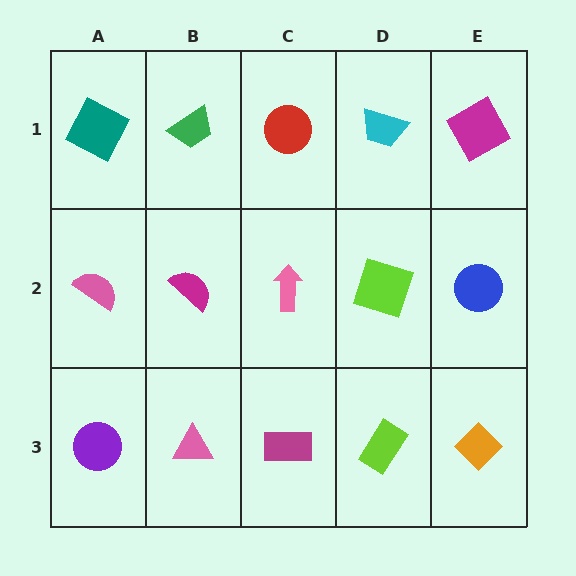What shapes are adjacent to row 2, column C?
A red circle (row 1, column C), a magenta rectangle (row 3, column C), a magenta semicircle (row 2, column B), a lime square (row 2, column D).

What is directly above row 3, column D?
A lime square.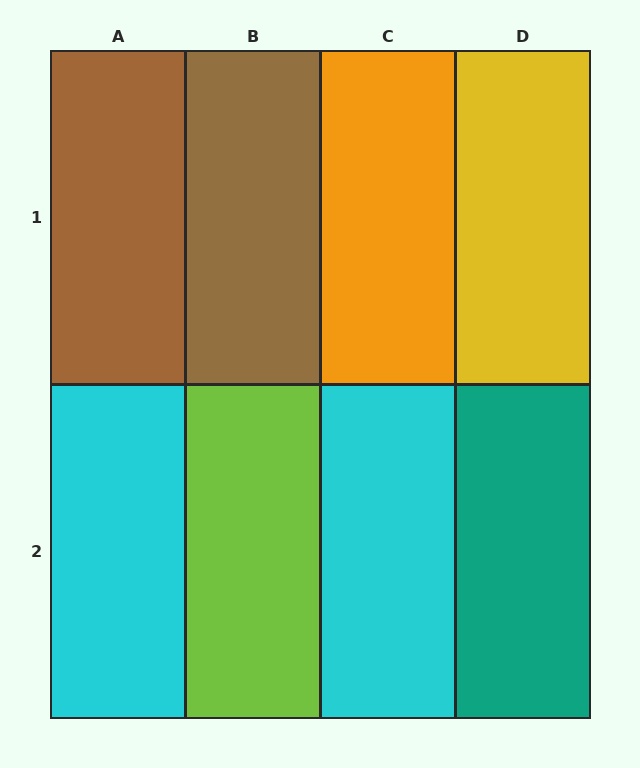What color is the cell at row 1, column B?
Brown.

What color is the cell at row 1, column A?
Brown.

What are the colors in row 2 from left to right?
Cyan, lime, cyan, teal.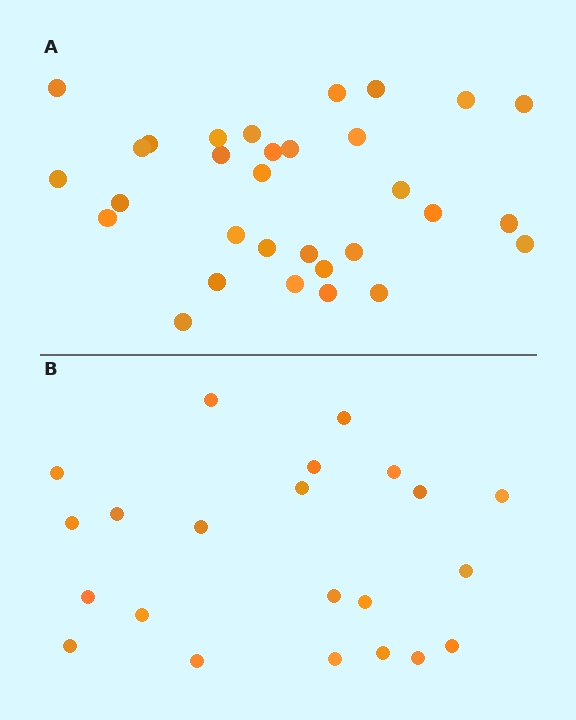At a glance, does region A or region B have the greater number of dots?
Region A (the top region) has more dots.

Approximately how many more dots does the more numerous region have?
Region A has roughly 8 or so more dots than region B.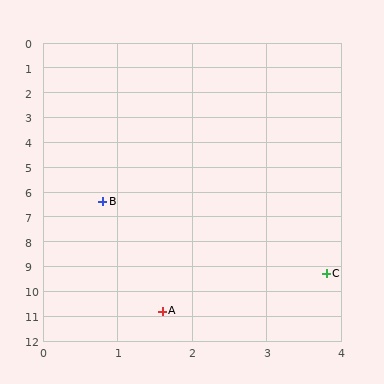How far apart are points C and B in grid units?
Points C and B are about 4.2 grid units apart.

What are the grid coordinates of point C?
Point C is at approximately (3.8, 9.3).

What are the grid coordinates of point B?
Point B is at approximately (0.8, 6.4).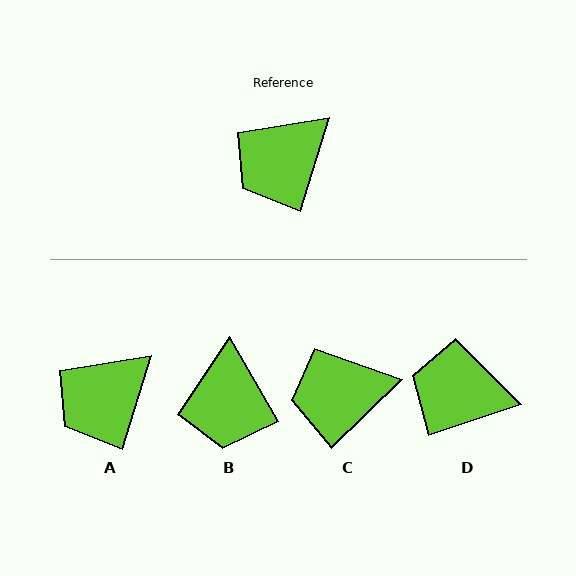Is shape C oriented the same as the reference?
No, it is off by about 29 degrees.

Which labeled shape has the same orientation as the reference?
A.